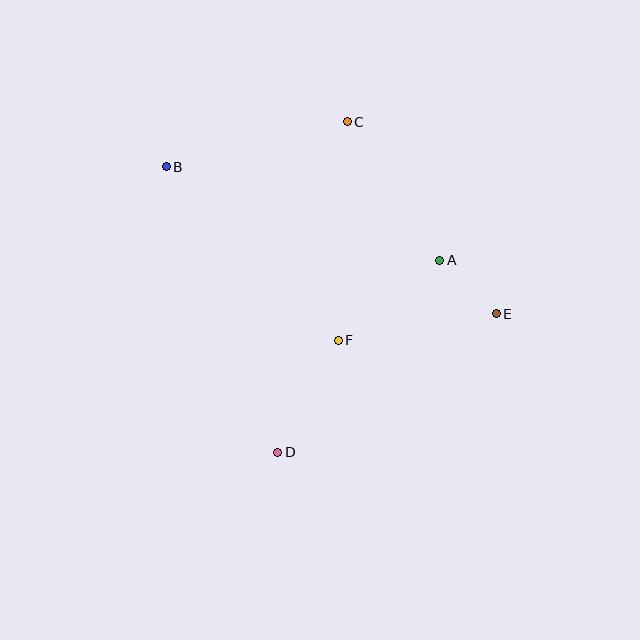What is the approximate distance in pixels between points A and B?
The distance between A and B is approximately 289 pixels.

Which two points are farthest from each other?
Points B and E are farthest from each other.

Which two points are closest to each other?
Points A and E are closest to each other.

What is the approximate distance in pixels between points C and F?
The distance between C and F is approximately 219 pixels.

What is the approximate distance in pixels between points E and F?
The distance between E and F is approximately 160 pixels.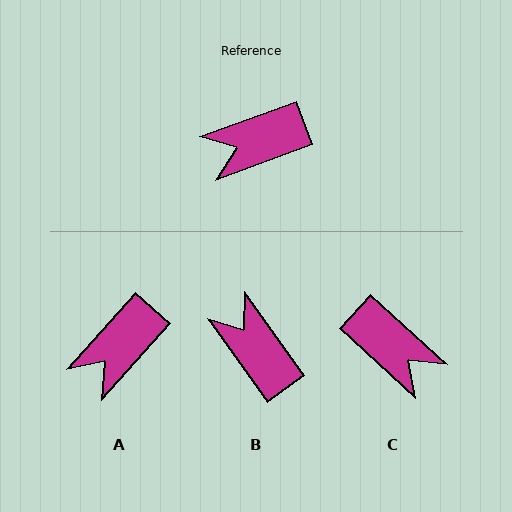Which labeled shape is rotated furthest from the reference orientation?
C, about 118 degrees away.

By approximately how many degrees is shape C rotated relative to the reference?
Approximately 118 degrees counter-clockwise.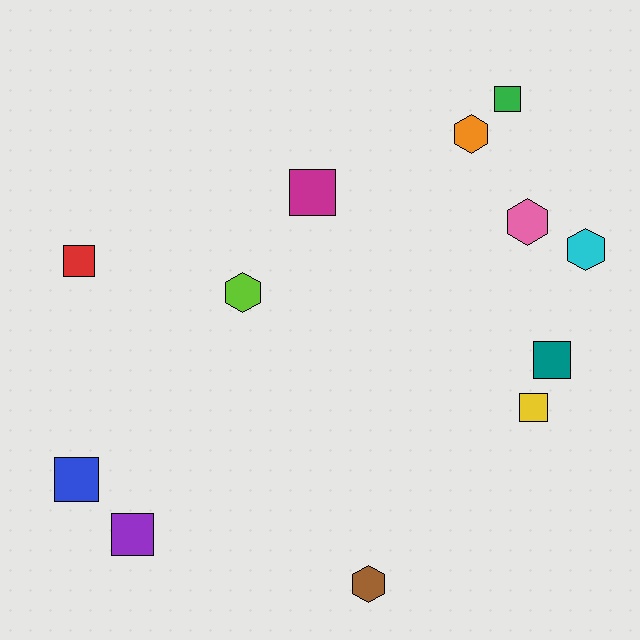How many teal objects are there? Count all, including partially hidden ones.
There is 1 teal object.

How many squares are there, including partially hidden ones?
There are 7 squares.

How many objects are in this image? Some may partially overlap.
There are 12 objects.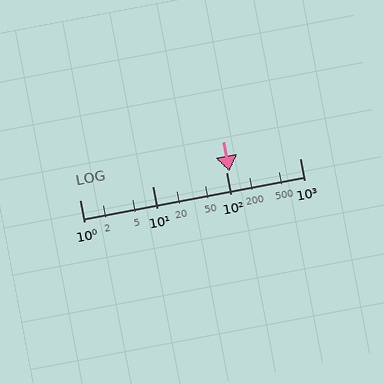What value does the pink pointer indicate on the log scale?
The pointer indicates approximately 110.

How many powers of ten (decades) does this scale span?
The scale spans 3 decades, from 1 to 1000.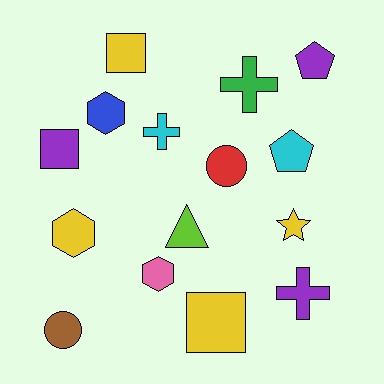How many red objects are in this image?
There is 1 red object.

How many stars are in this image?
There is 1 star.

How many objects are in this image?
There are 15 objects.